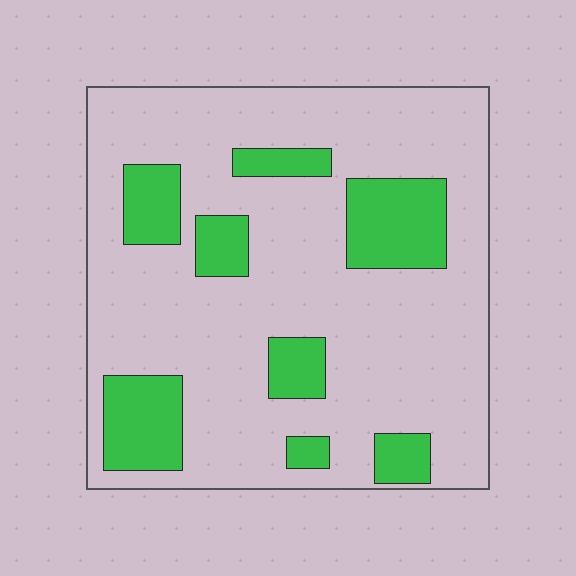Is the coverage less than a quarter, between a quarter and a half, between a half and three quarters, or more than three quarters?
Less than a quarter.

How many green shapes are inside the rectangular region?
8.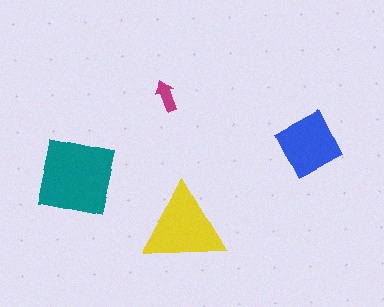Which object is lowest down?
The yellow triangle is bottommost.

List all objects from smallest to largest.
The magenta arrow, the blue diamond, the yellow triangle, the teal square.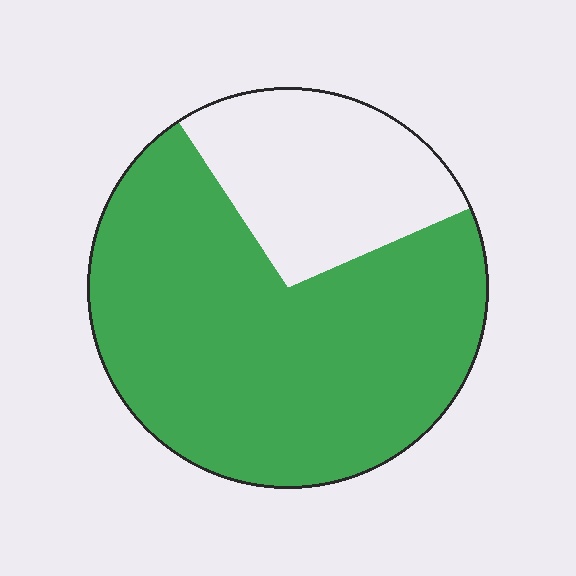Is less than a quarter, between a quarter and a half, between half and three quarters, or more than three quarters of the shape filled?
Between half and three quarters.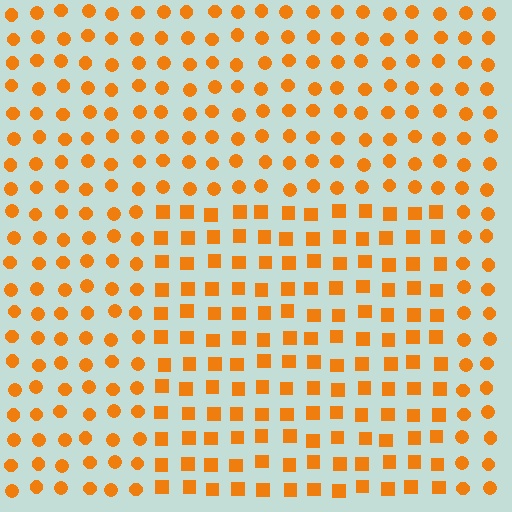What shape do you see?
I see a rectangle.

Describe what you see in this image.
The image is filled with small orange elements arranged in a uniform grid. A rectangle-shaped region contains squares, while the surrounding area contains circles. The boundary is defined purely by the change in element shape.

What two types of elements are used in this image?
The image uses squares inside the rectangle region and circles outside it.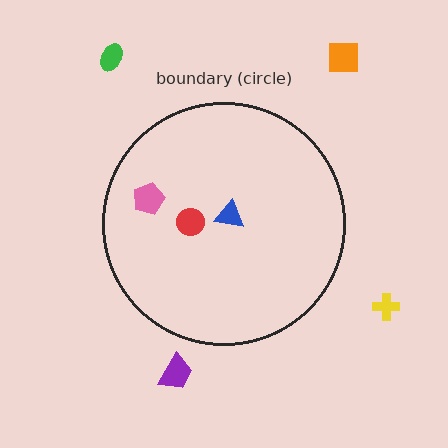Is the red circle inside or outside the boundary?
Inside.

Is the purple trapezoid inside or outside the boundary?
Outside.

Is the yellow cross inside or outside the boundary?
Outside.